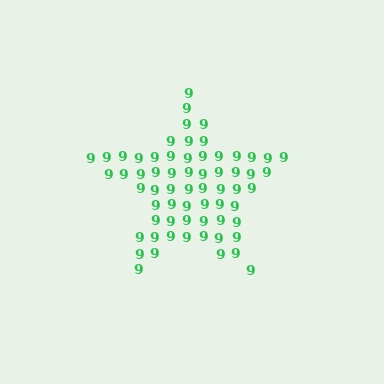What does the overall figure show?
The overall figure shows a star.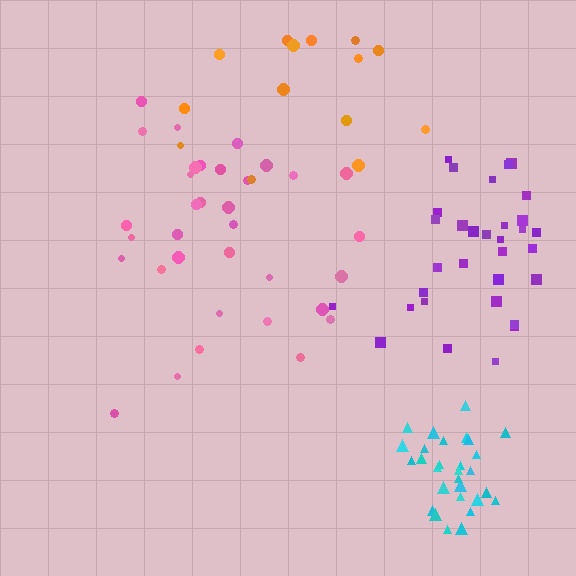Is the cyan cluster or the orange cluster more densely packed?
Cyan.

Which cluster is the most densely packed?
Cyan.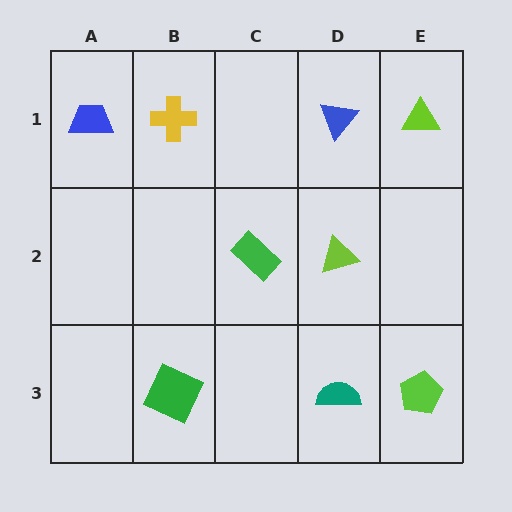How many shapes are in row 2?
2 shapes.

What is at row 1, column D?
A blue triangle.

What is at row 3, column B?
A green square.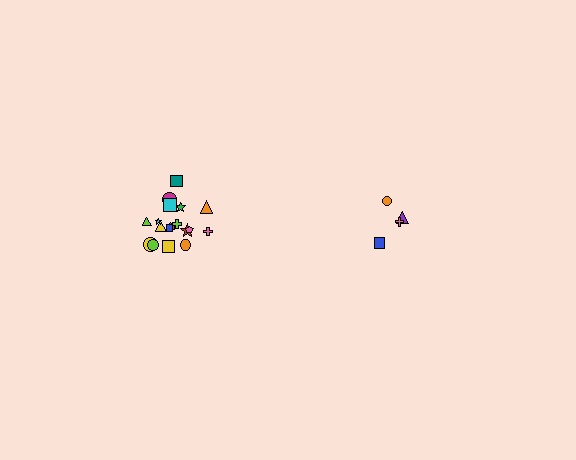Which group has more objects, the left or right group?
The left group.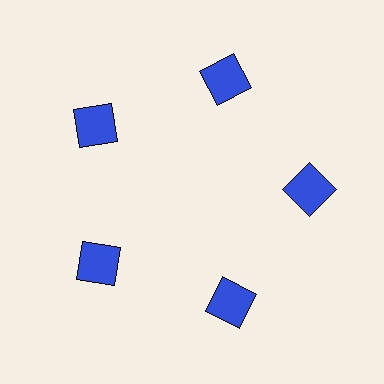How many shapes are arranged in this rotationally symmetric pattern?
There are 5 shapes, arranged in 5 groups of 1.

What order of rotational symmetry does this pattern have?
This pattern has 5-fold rotational symmetry.